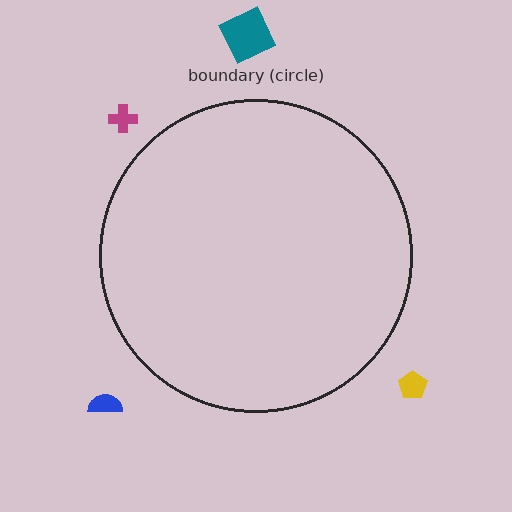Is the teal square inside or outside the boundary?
Outside.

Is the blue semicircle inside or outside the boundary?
Outside.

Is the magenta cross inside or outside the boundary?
Outside.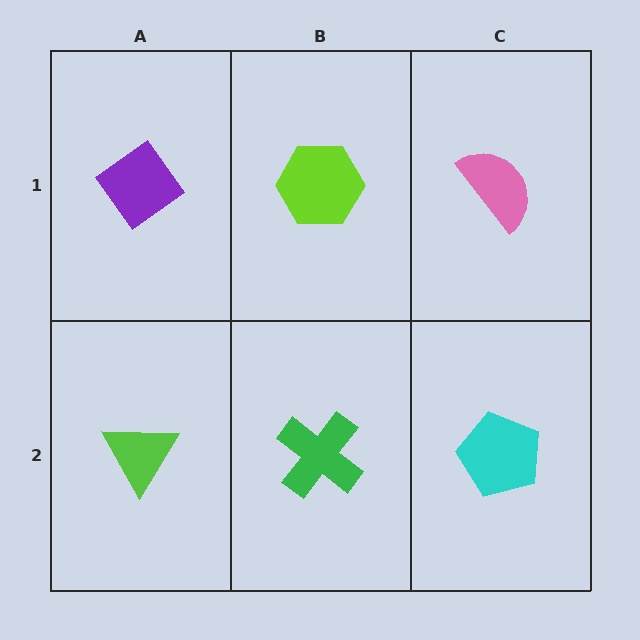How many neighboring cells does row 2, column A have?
2.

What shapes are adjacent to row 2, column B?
A lime hexagon (row 1, column B), a lime triangle (row 2, column A), a cyan pentagon (row 2, column C).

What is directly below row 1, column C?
A cyan pentagon.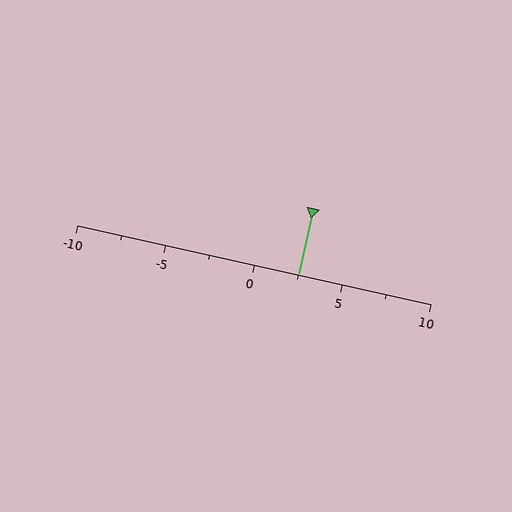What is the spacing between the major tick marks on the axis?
The major ticks are spaced 5 apart.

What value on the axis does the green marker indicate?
The marker indicates approximately 2.5.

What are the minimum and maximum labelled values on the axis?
The axis runs from -10 to 10.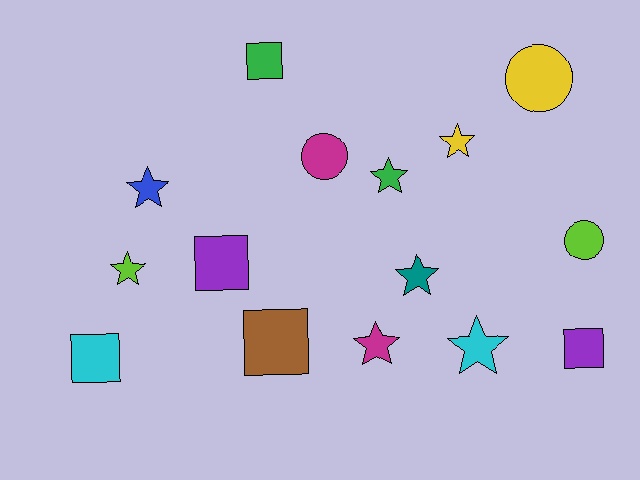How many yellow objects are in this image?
There are 2 yellow objects.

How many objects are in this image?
There are 15 objects.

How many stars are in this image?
There are 7 stars.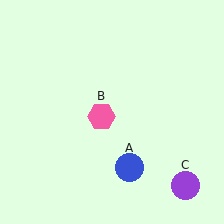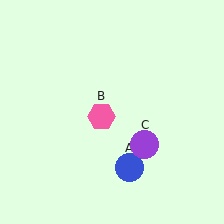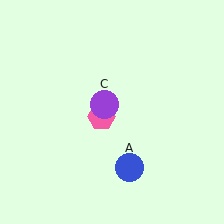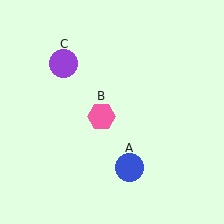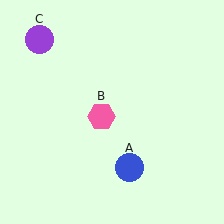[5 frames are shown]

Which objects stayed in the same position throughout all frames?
Blue circle (object A) and pink hexagon (object B) remained stationary.